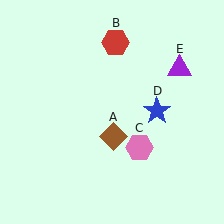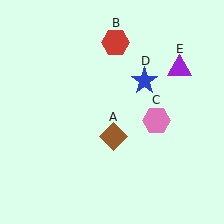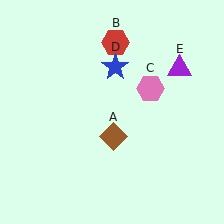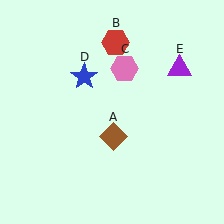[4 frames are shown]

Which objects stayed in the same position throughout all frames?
Brown diamond (object A) and red hexagon (object B) and purple triangle (object E) remained stationary.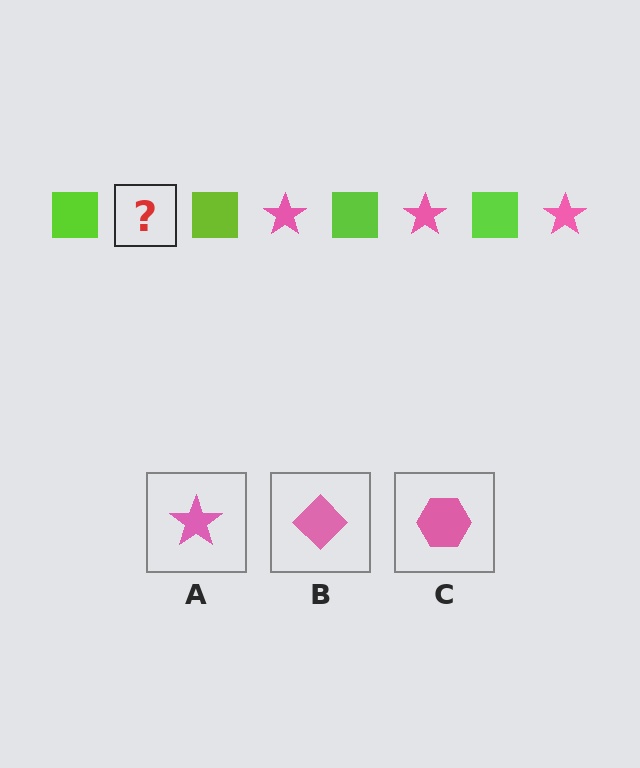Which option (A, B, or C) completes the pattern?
A.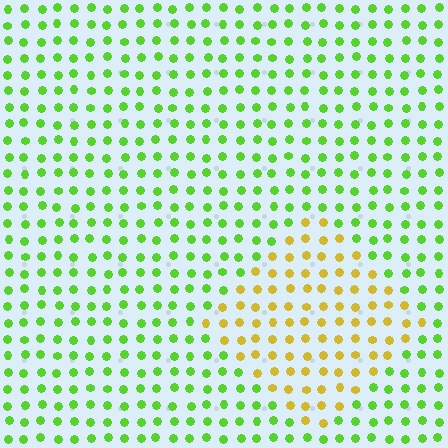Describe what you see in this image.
The image is filled with small lime elements in a uniform arrangement. A diamond-shaped region is visible where the elements are tinted to a slightly different hue, forming a subtle color boundary.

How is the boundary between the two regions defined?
The boundary is defined purely by a slight shift in hue (about 55 degrees). Spacing, size, and orientation are identical on both sides.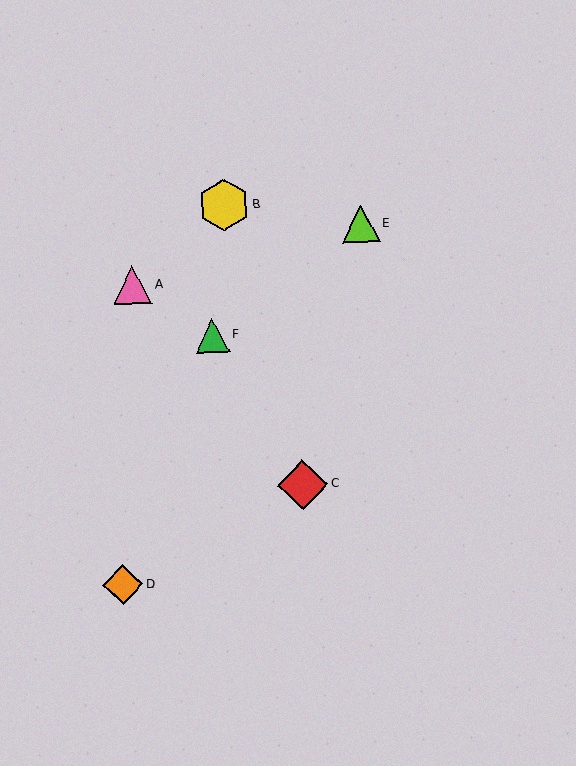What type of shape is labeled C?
Shape C is a red diamond.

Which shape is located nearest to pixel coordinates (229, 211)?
The yellow hexagon (labeled B) at (224, 205) is nearest to that location.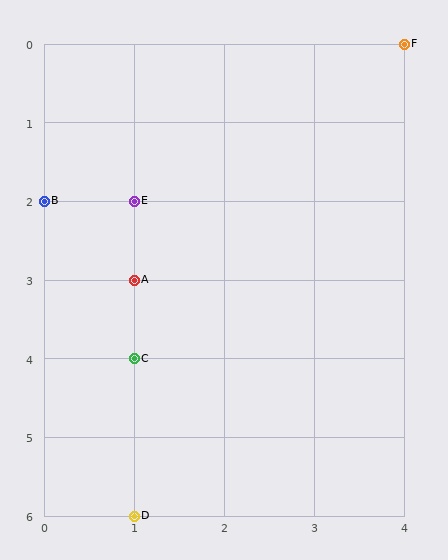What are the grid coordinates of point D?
Point D is at grid coordinates (1, 6).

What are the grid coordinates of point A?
Point A is at grid coordinates (1, 3).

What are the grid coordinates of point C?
Point C is at grid coordinates (1, 4).